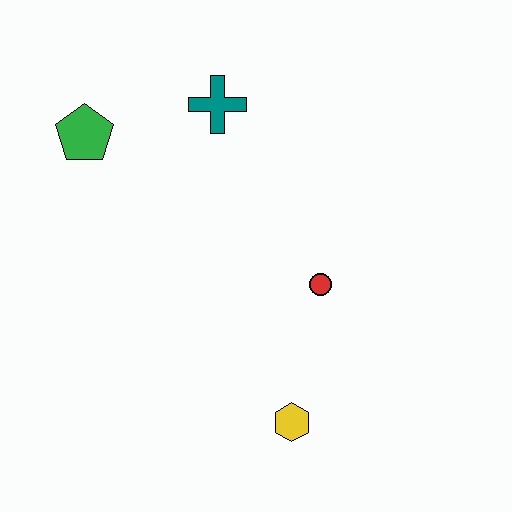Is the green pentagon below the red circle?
No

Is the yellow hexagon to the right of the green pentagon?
Yes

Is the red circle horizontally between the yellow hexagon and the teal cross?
No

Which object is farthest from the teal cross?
The yellow hexagon is farthest from the teal cross.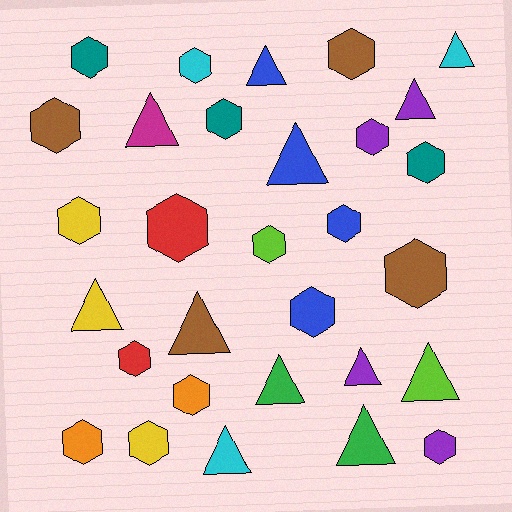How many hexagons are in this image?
There are 18 hexagons.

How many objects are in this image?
There are 30 objects.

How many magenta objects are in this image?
There is 1 magenta object.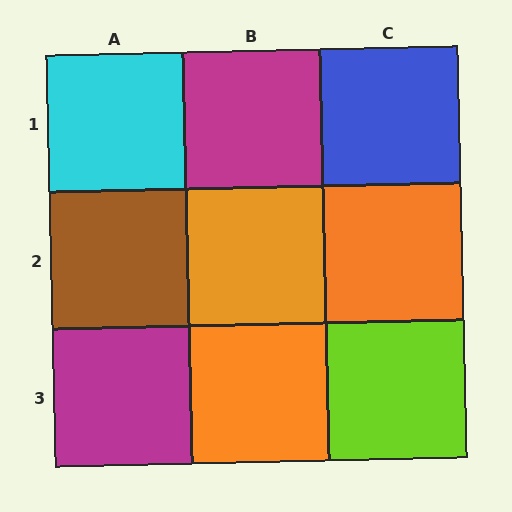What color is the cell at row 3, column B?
Orange.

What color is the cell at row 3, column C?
Lime.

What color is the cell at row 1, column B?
Magenta.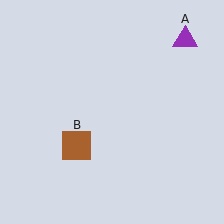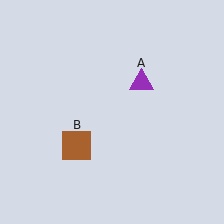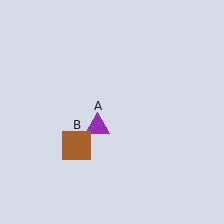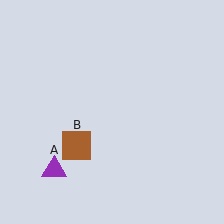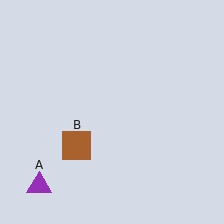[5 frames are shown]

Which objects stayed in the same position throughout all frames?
Brown square (object B) remained stationary.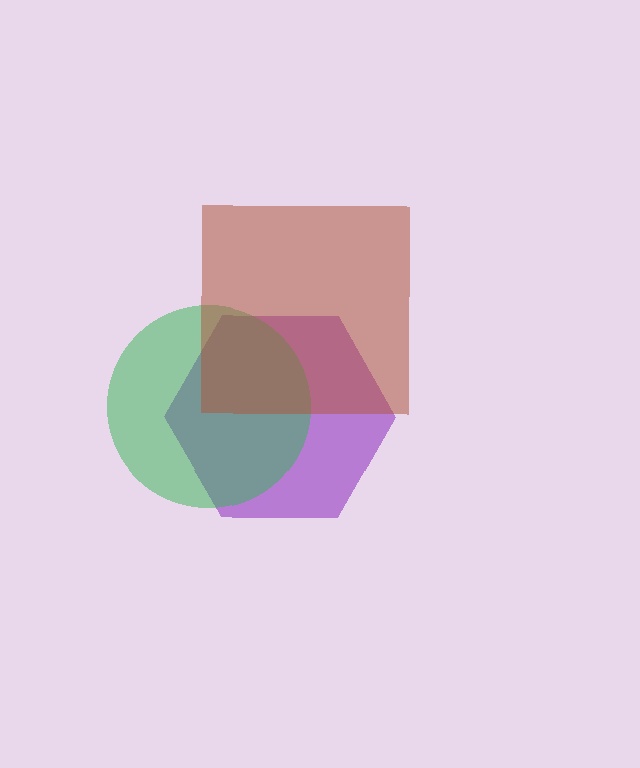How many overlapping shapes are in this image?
There are 3 overlapping shapes in the image.